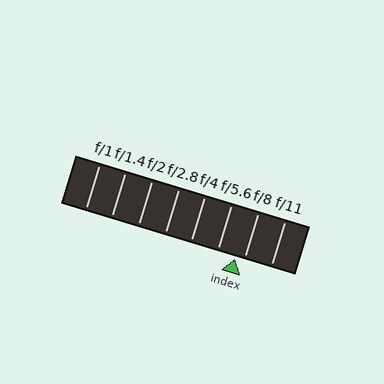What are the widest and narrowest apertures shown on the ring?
The widest aperture shown is f/1 and the narrowest is f/11.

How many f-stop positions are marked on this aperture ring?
There are 8 f-stop positions marked.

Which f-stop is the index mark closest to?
The index mark is closest to f/8.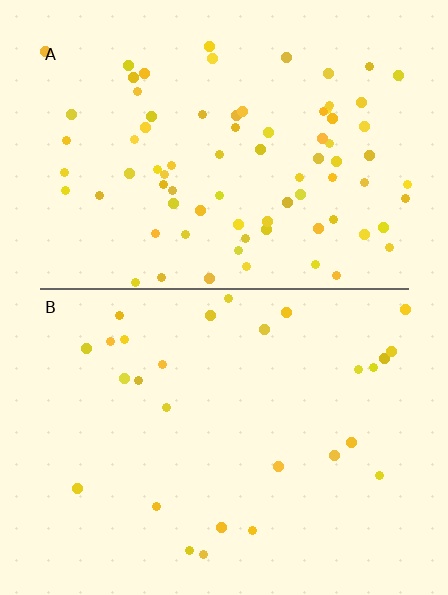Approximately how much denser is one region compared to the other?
Approximately 2.8× — region A over region B.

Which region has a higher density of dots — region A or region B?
A (the top).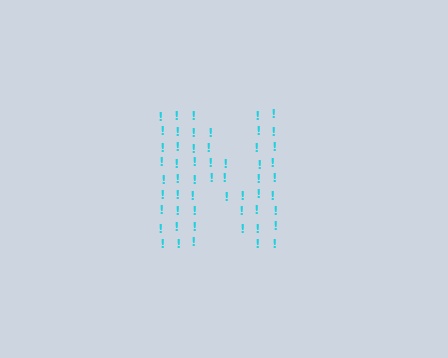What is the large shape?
The large shape is the letter N.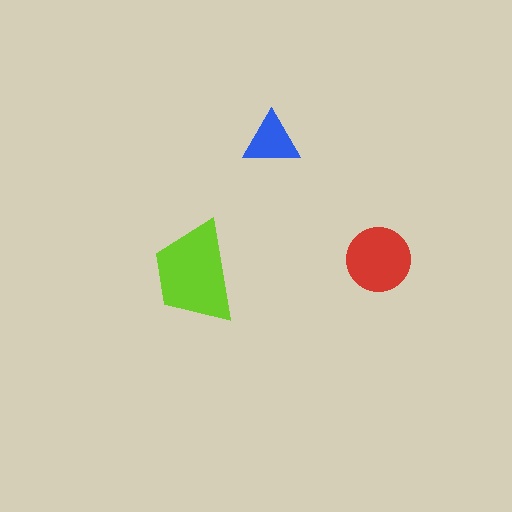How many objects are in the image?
There are 3 objects in the image.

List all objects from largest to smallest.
The lime trapezoid, the red circle, the blue triangle.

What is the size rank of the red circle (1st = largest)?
2nd.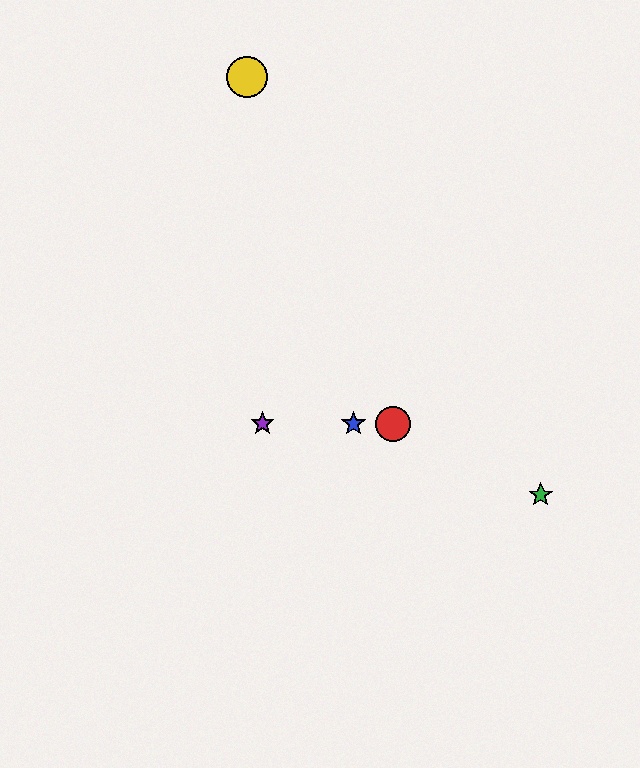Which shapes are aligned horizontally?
The red circle, the blue star, the purple star are aligned horizontally.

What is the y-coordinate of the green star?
The green star is at y≈495.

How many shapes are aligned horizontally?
3 shapes (the red circle, the blue star, the purple star) are aligned horizontally.